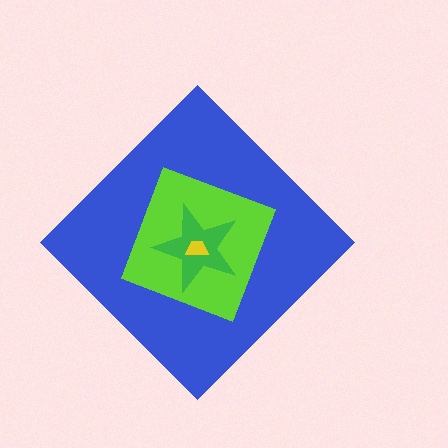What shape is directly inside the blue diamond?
The lime square.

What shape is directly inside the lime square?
The green star.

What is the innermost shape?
The yellow trapezoid.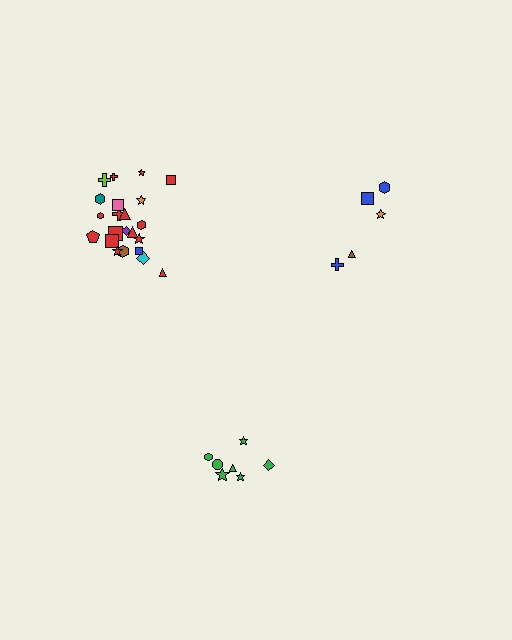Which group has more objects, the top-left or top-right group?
The top-left group.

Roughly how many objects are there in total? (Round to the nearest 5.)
Roughly 35 objects in total.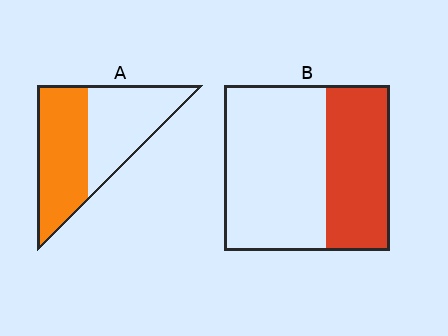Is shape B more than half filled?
No.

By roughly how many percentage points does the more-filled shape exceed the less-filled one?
By roughly 15 percentage points (A over B).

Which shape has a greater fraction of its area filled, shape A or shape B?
Shape A.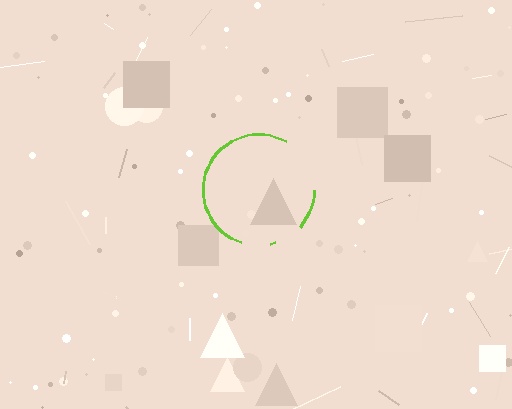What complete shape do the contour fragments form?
The contour fragments form a circle.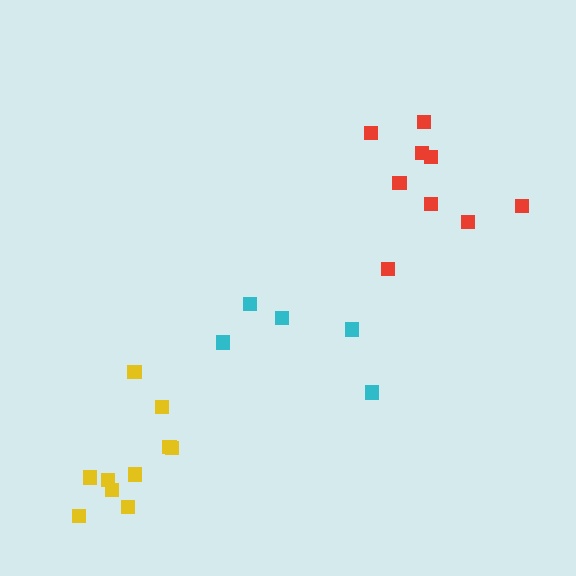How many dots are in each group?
Group 1: 5 dots, Group 2: 9 dots, Group 3: 10 dots (24 total).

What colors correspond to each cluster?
The clusters are colored: cyan, red, yellow.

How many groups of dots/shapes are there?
There are 3 groups.